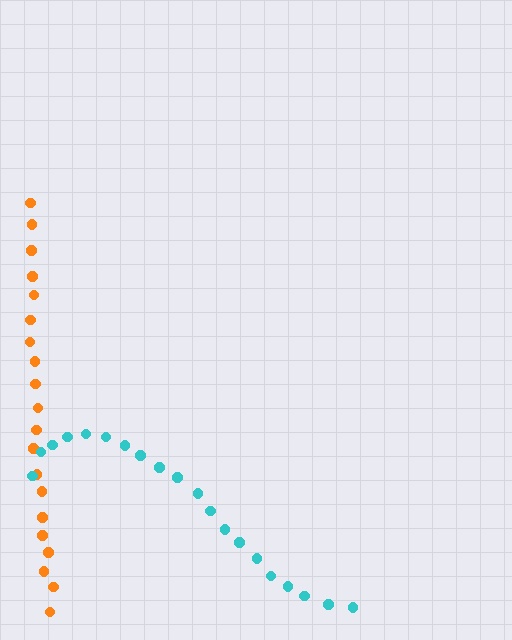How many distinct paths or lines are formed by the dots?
There are 2 distinct paths.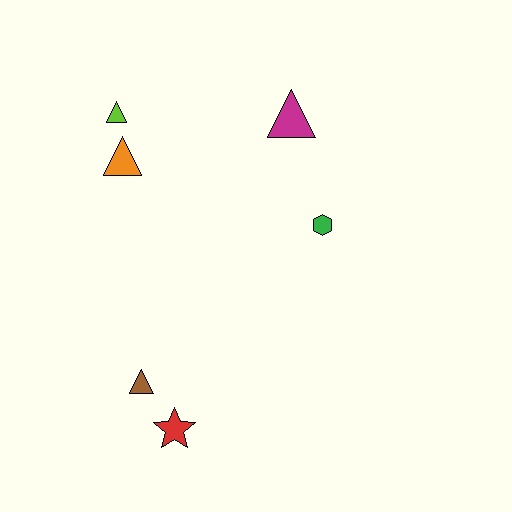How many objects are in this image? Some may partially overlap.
There are 6 objects.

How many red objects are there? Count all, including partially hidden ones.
There is 1 red object.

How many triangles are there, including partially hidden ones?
There are 4 triangles.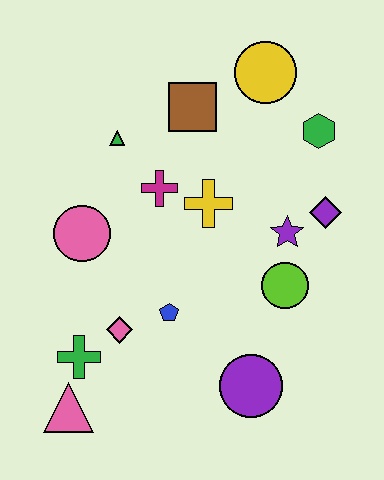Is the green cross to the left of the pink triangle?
No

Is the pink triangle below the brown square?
Yes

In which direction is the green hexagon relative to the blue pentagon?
The green hexagon is above the blue pentagon.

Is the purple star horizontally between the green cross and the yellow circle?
No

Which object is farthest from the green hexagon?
The pink triangle is farthest from the green hexagon.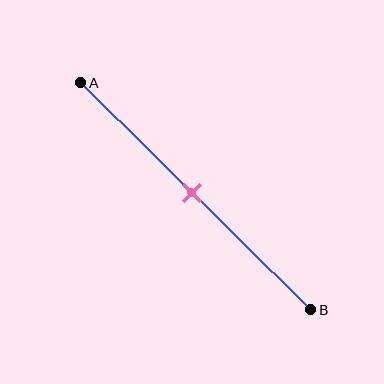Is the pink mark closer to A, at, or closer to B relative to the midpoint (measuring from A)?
The pink mark is approximately at the midpoint of segment AB.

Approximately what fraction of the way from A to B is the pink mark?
The pink mark is approximately 50% of the way from A to B.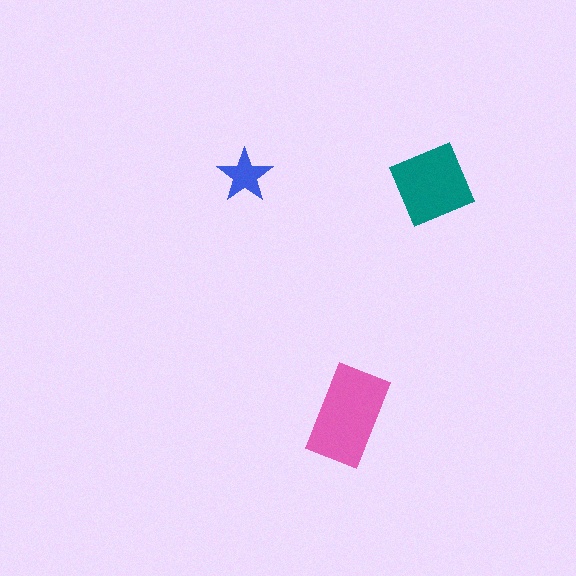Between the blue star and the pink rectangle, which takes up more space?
The pink rectangle.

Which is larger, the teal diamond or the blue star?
The teal diamond.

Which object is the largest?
The pink rectangle.